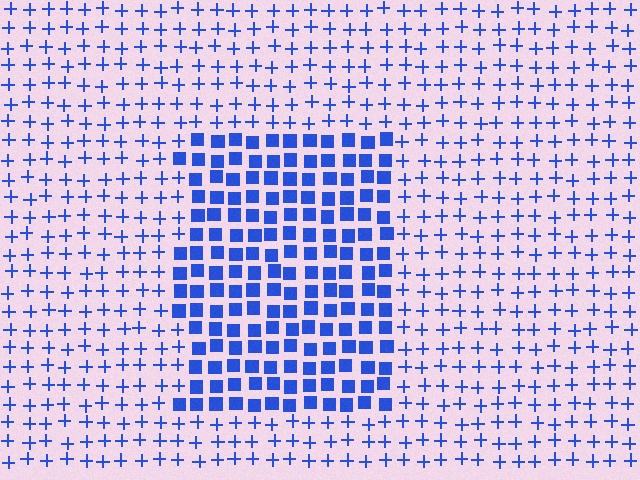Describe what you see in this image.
The image is filled with small blue elements arranged in a uniform grid. A rectangle-shaped region contains squares, while the surrounding area contains plus signs. The boundary is defined purely by the change in element shape.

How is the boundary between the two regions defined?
The boundary is defined by a change in element shape: squares inside vs. plus signs outside. All elements share the same color and spacing.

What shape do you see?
I see a rectangle.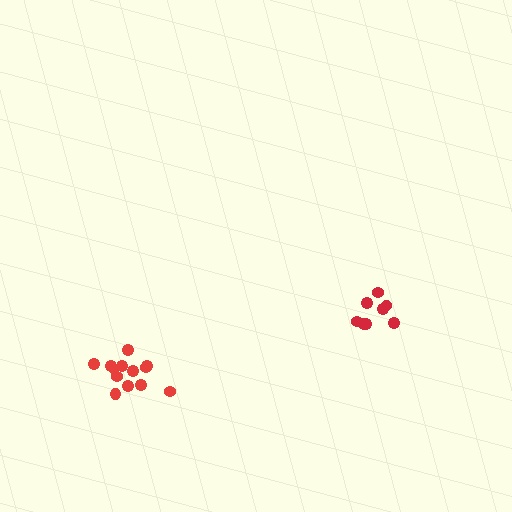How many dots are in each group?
Group 1: 8 dots, Group 2: 13 dots (21 total).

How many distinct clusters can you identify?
There are 2 distinct clusters.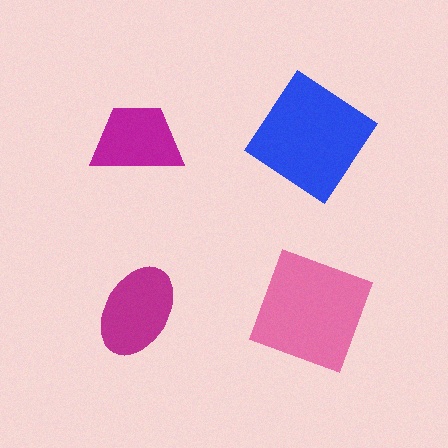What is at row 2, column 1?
A magenta ellipse.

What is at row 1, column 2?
A blue diamond.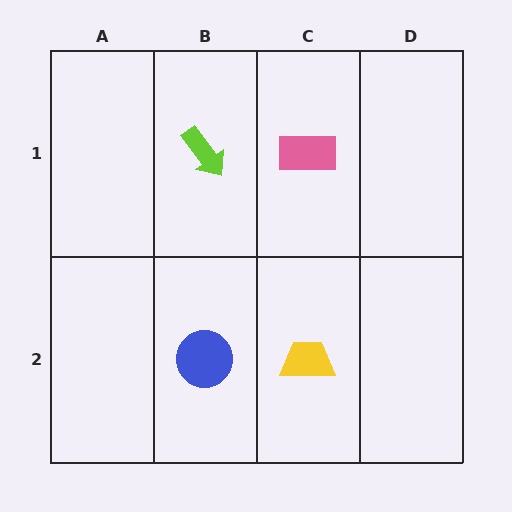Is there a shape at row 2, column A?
No, that cell is empty.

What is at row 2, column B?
A blue circle.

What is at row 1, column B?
A lime arrow.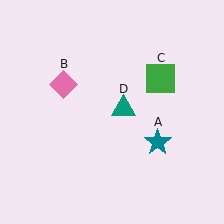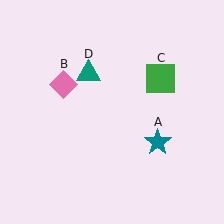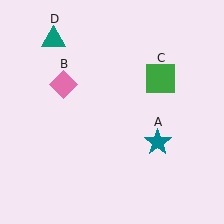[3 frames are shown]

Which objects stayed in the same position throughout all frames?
Teal star (object A) and pink diamond (object B) and green square (object C) remained stationary.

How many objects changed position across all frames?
1 object changed position: teal triangle (object D).